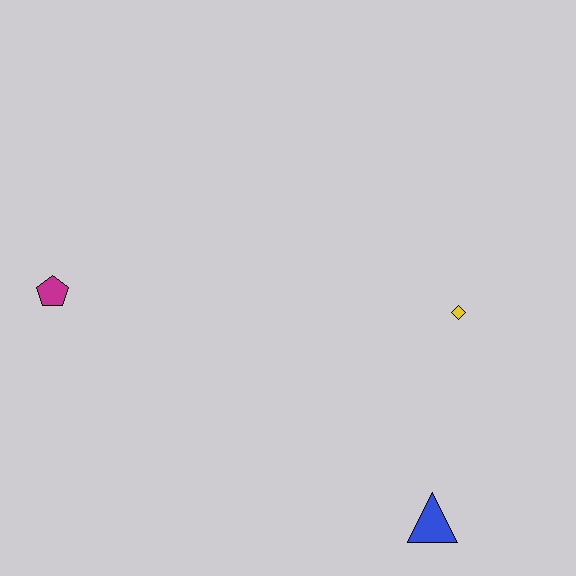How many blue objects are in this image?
There is 1 blue object.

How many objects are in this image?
There are 3 objects.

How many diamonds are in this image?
There is 1 diamond.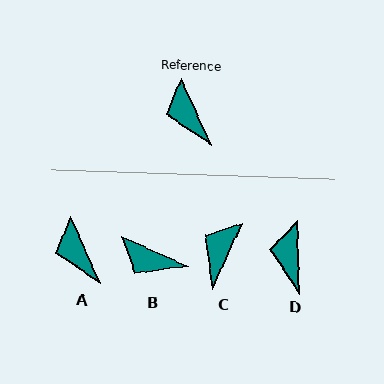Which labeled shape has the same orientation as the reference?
A.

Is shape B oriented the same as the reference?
No, it is off by about 42 degrees.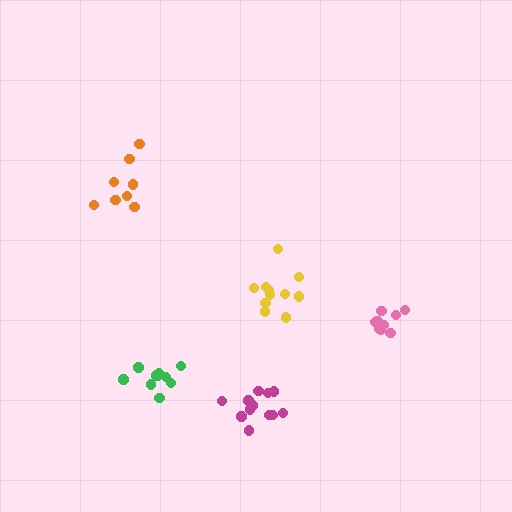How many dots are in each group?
Group 1: 11 dots, Group 2: 11 dots, Group 3: 8 dots, Group 4: 9 dots, Group 5: 12 dots (51 total).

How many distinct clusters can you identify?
There are 5 distinct clusters.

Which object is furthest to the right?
The pink cluster is rightmost.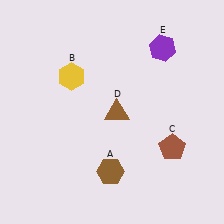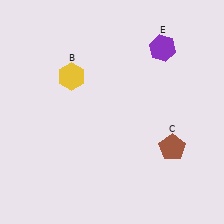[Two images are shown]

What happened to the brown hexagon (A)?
The brown hexagon (A) was removed in Image 2. It was in the bottom-left area of Image 1.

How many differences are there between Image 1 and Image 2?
There are 2 differences between the two images.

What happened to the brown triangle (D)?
The brown triangle (D) was removed in Image 2. It was in the bottom-right area of Image 1.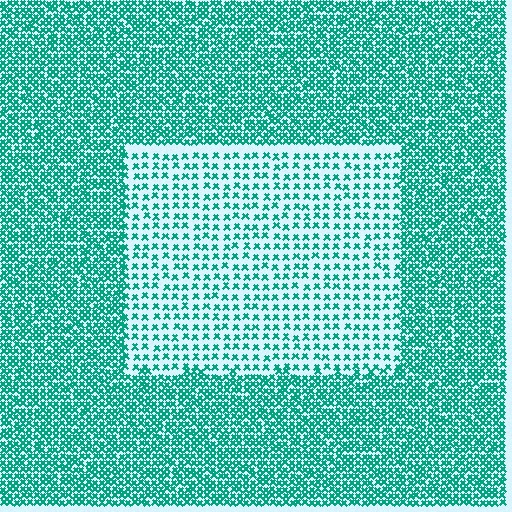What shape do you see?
I see a rectangle.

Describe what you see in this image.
The image contains small teal elements arranged at two different densities. A rectangle-shaped region is visible where the elements are less densely packed than the surrounding area.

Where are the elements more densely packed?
The elements are more densely packed outside the rectangle boundary.